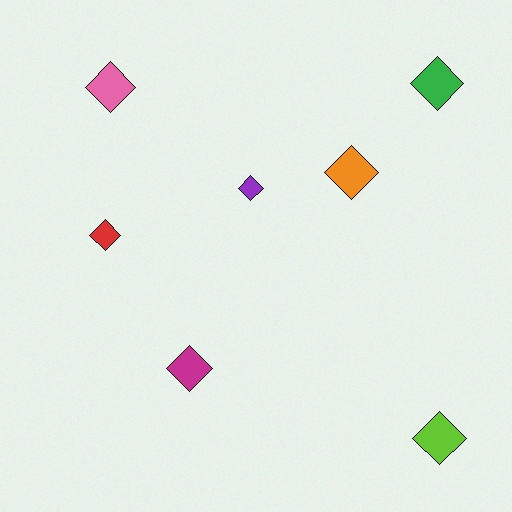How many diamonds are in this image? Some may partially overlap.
There are 7 diamonds.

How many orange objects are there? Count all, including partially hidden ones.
There is 1 orange object.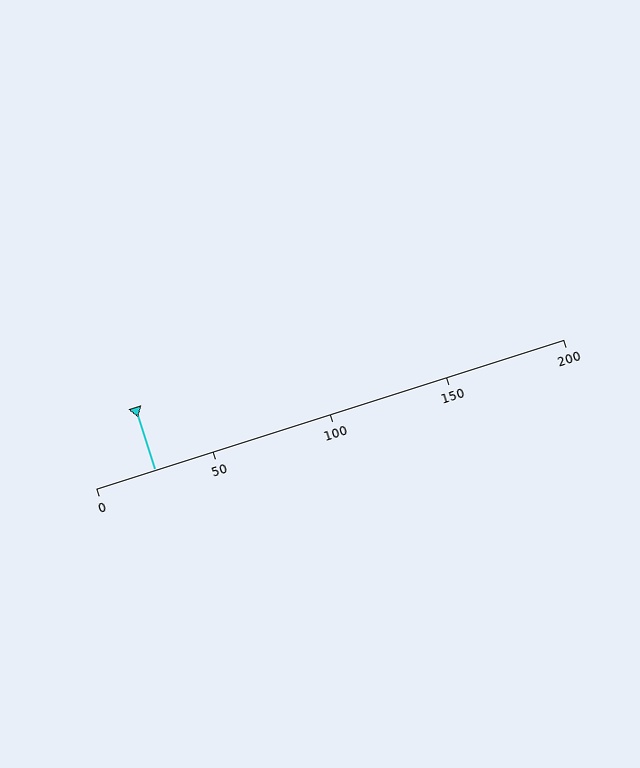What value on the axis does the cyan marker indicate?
The marker indicates approximately 25.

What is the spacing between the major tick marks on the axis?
The major ticks are spaced 50 apart.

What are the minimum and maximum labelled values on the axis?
The axis runs from 0 to 200.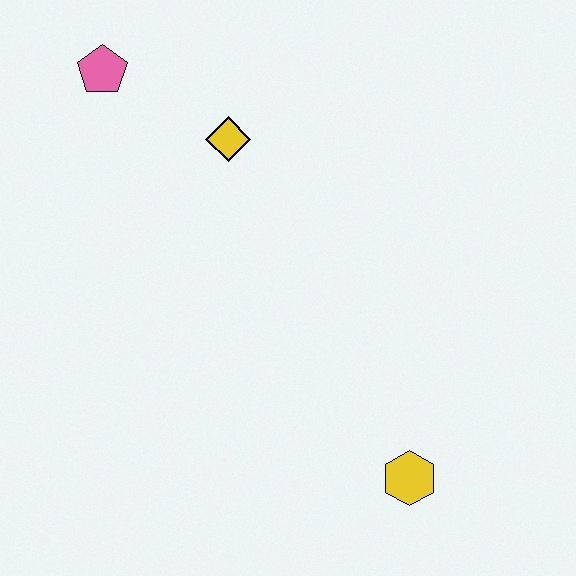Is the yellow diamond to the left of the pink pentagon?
No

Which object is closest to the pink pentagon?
The yellow diamond is closest to the pink pentagon.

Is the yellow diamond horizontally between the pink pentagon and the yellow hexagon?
Yes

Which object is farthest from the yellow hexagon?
The pink pentagon is farthest from the yellow hexagon.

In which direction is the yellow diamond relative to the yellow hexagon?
The yellow diamond is above the yellow hexagon.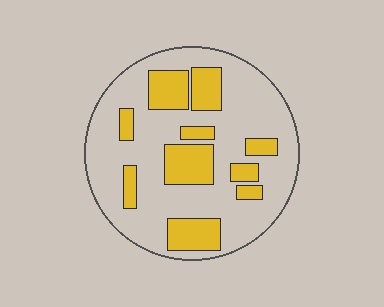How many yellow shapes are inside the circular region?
10.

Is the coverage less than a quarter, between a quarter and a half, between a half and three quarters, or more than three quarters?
Between a quarter and a half.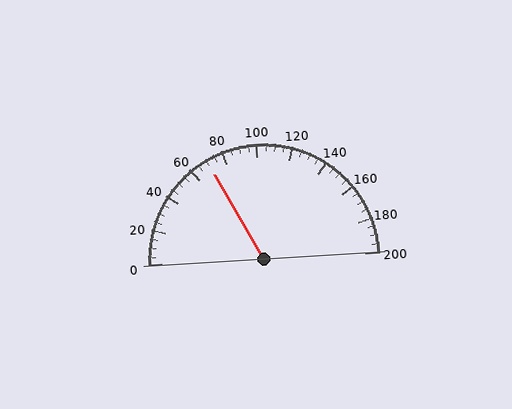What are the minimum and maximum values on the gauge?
The gauge ranges from 0 to 200.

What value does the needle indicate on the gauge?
The needle indicates approximately 70.